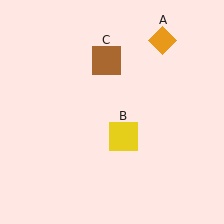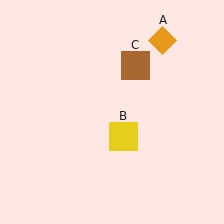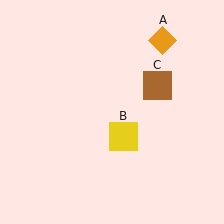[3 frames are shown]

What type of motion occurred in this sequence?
The brown square (object C) rotated clockwise around the center of the scene.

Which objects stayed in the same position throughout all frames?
Orange diamond (object A) and yellow square (object B) remained stationary.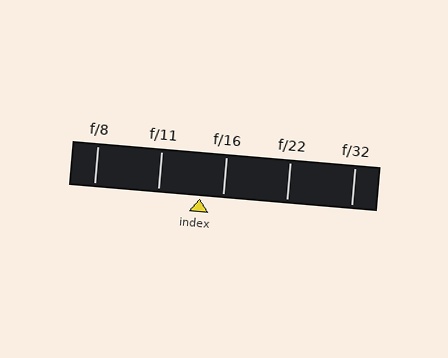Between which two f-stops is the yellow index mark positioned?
The index mark is between f/11 and f/16.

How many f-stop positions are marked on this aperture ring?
There are 5 f-stop positions marked.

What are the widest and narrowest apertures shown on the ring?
The widest aperture shown is f/8 and the narrowest is f/32.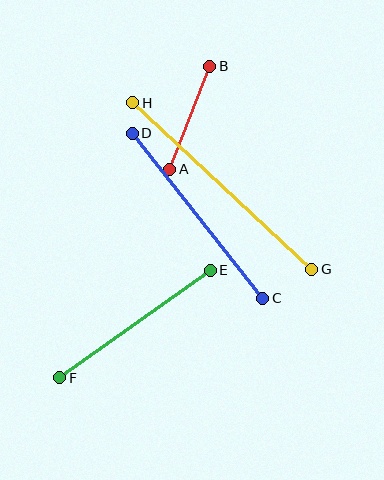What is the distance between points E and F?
The distance is approximately 185 pixels.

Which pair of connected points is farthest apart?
Points G and H are farthest apart.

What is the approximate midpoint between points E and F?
The midpoint is at approximately (135, 324) pixels.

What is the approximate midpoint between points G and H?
The midpoint is at approximately (222, 186) pixels.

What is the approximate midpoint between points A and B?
The midpoint is at approximately (190, 118) pixels.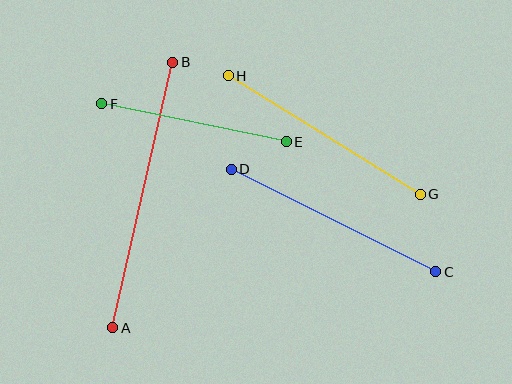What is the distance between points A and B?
The distance is approximately 272 pixels.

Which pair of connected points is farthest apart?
Points A and B are farthest apart.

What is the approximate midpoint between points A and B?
The midpoint is at approximately (143, 195) pixels.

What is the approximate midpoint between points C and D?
The midpoint is at approximately (334, 220) pixels.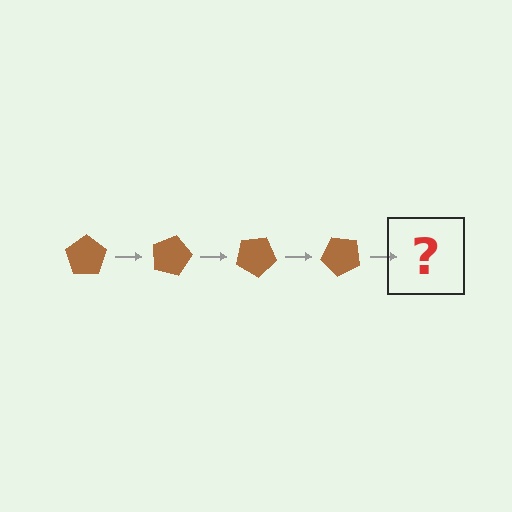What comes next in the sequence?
The next element should be a brown pentagon rotated 60 degrees.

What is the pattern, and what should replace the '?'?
The pattern is that the pentagon rotates 15 degrees each step. The '?' should be a brown pentagon rotated 60 degrees.